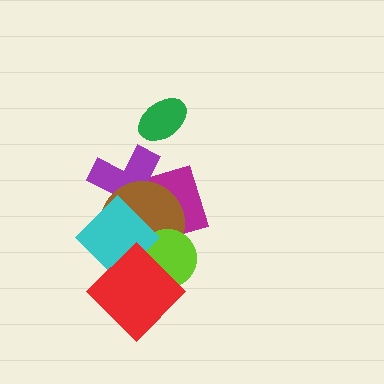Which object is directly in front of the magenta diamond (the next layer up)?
The purple cross is directly in front of the magenta diamond.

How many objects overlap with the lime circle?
4 objects overlap with the lime circle.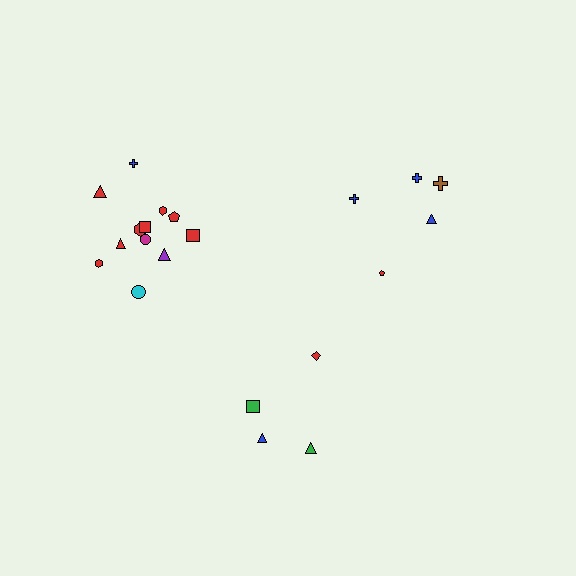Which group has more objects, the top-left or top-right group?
The top-left group.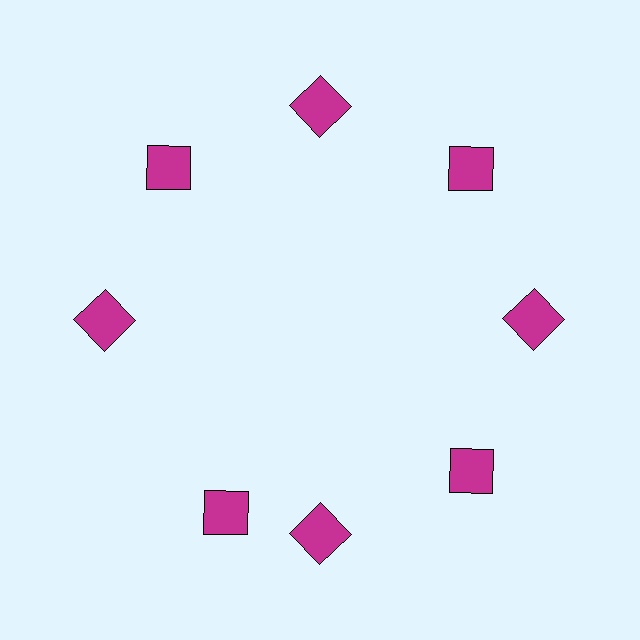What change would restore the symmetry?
The symmetry would be restored by rotating it back into even spacing with its neighbors so that all 8 squares sit at equal angles and equal distance from the center.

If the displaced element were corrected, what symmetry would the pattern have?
It would have 8-fold rotational symmetry — the pattern would map onto itself every 45 degrees.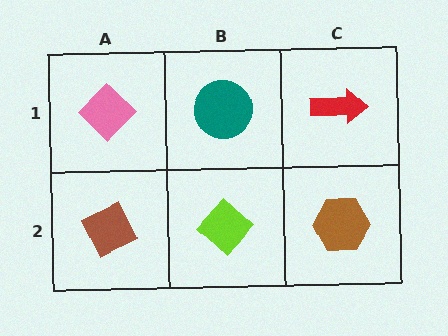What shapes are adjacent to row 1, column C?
A brown hexagon (row 2, column C), a teal circle (row 1, column B).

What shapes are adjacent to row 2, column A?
A pink diamond (row 1, column A), a lime diamond (row 2, column B).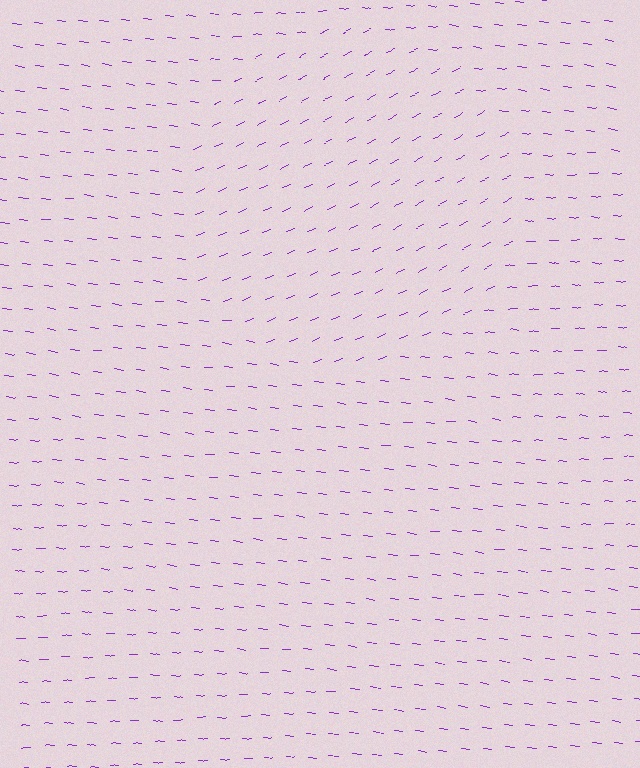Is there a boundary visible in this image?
Yes, there is a texture boundary formed by a change in line orientation.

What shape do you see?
I see a circle.